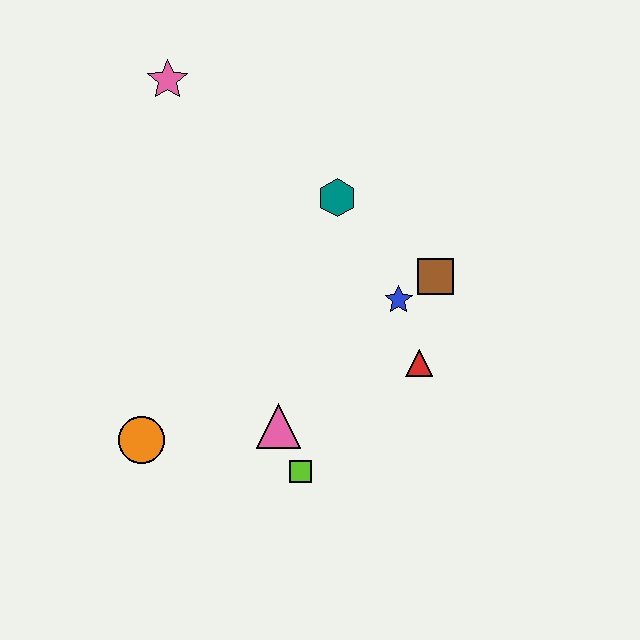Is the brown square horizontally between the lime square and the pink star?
No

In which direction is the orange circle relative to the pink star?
The orange circle is below the pink star.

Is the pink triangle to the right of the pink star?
Yes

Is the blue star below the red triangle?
No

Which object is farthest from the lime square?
The pink star is farthest from the lime square.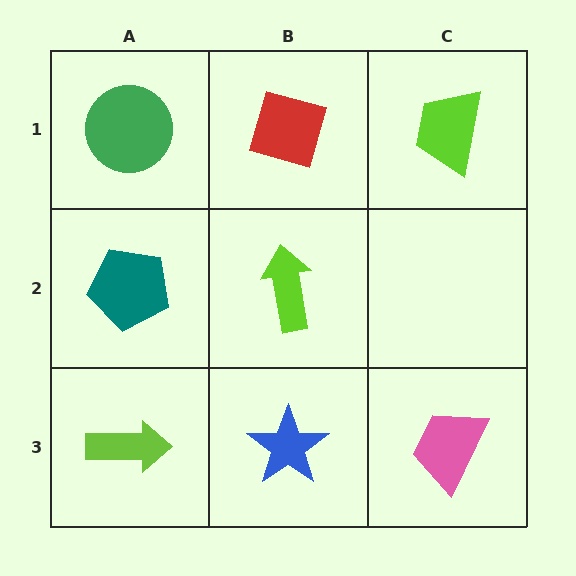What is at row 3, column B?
A blue star.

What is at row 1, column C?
A lime trapezoid.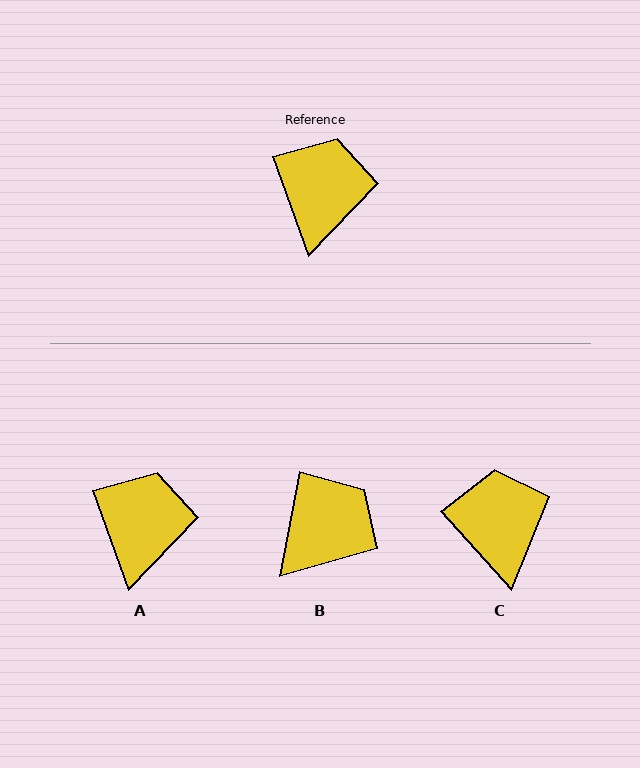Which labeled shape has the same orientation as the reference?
A.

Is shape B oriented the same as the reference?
No, it is off by about 30 degrees.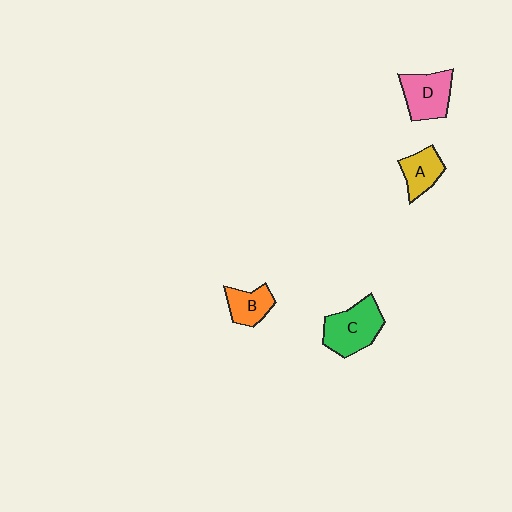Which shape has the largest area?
Shape C (green).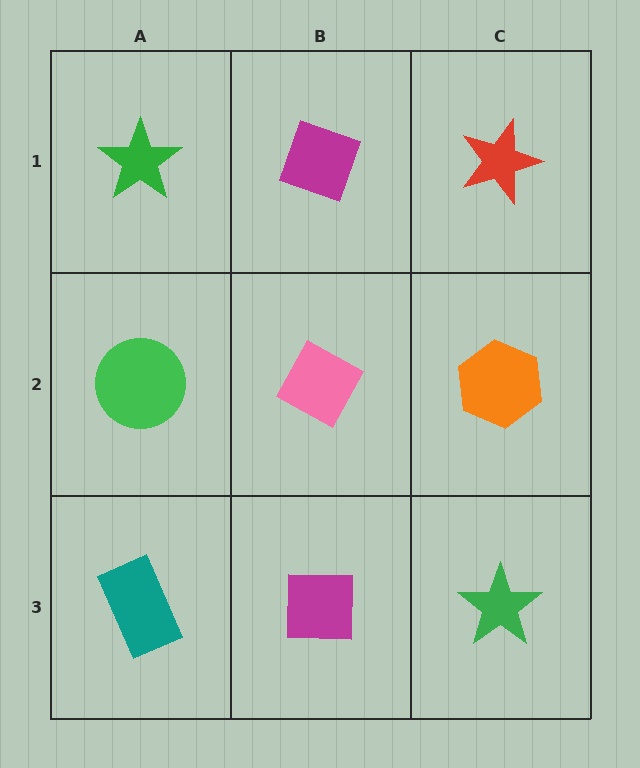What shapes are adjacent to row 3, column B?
A pink diamond (row 2, column B), a teal rectangle (row 3, column A), a green star (row 3, column C).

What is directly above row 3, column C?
An orange hexagon.